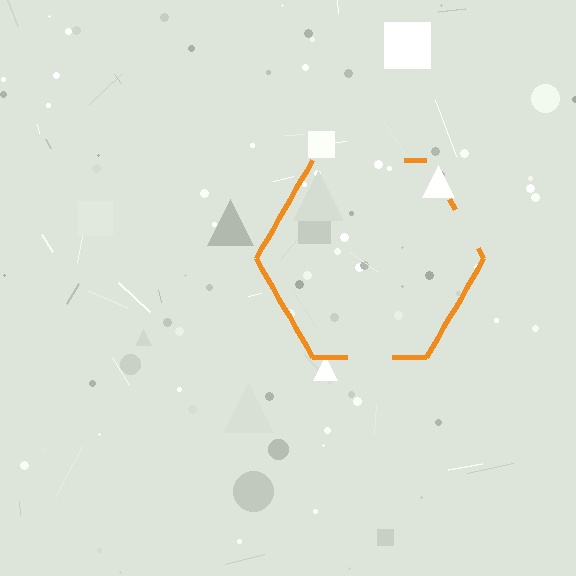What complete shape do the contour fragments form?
The contour fragments form a hexagon.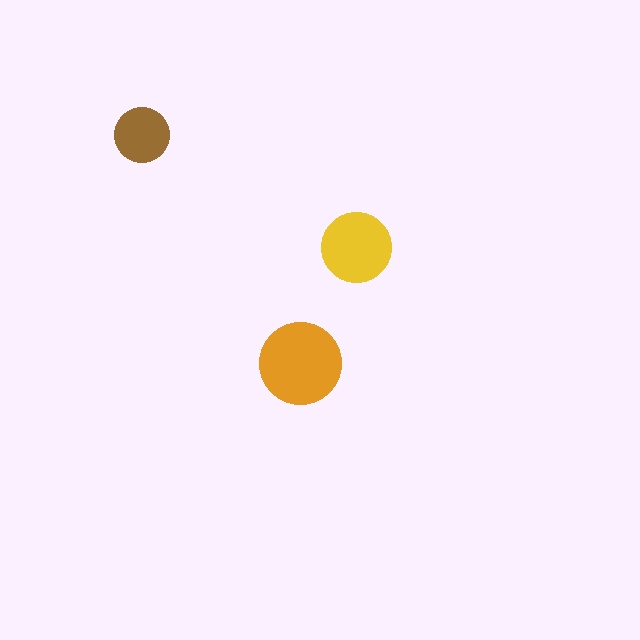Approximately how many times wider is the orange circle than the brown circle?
About 1.5 times wider.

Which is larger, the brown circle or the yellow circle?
The yellow one.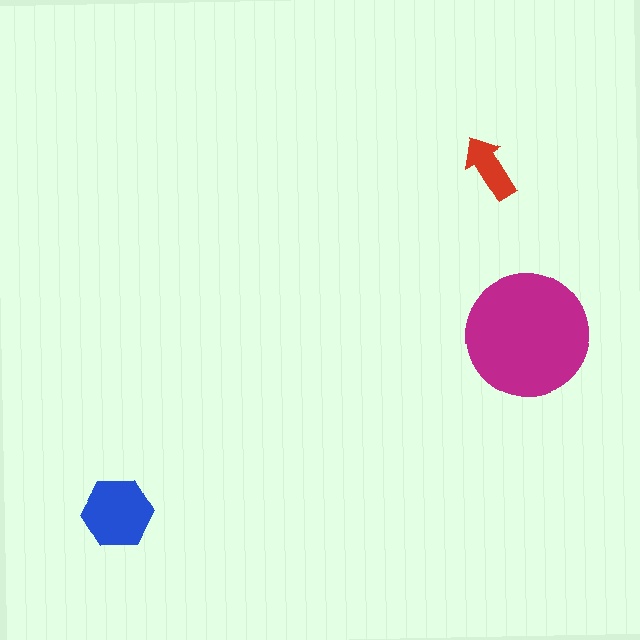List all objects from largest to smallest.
The magenta circle, the blue hexagon, the red arrow.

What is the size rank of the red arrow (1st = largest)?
3rd.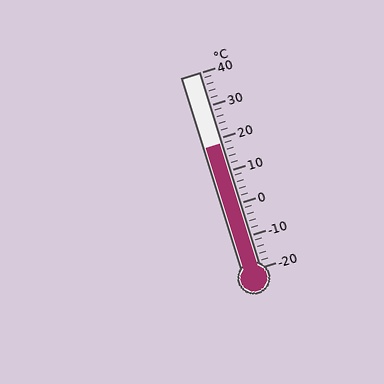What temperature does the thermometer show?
The thermometer shows approximately 18°C.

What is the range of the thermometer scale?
The thermometer scale ranges from -20°C to 40°C.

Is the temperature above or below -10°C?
The temperature is above -10°C.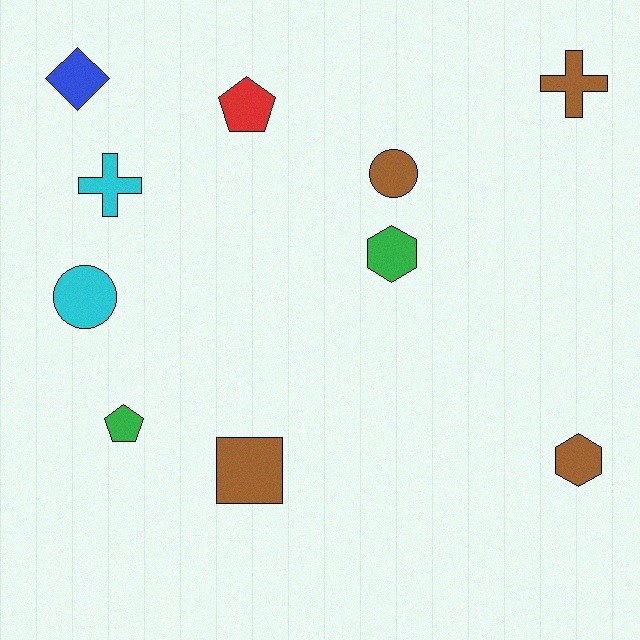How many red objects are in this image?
There is 1 red object.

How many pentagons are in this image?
There are 2 pentagons.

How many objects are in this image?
There are 10 objects.